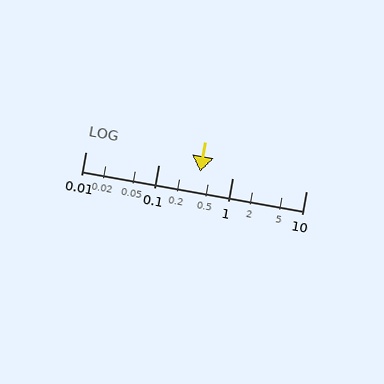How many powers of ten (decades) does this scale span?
The scale spans 3 decades, from 0.01 to 10.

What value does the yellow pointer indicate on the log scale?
The pointer indicates approximately 0.36.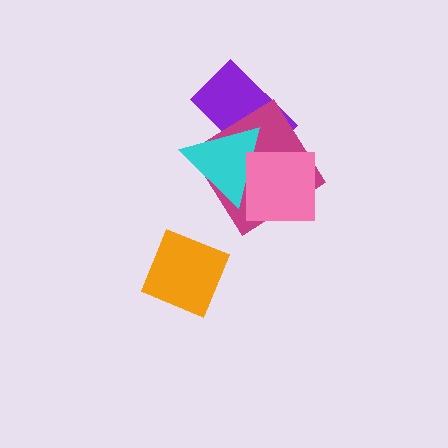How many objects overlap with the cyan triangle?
3 objects overlap with the cyan triangle.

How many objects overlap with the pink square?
2 objects overlap with the pink square.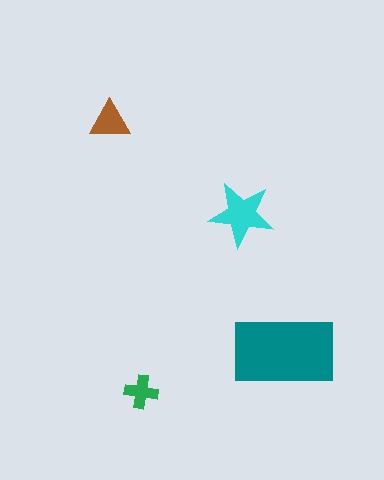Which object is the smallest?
The green cross.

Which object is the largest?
The teal rectangle.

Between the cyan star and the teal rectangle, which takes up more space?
The teal rectangle.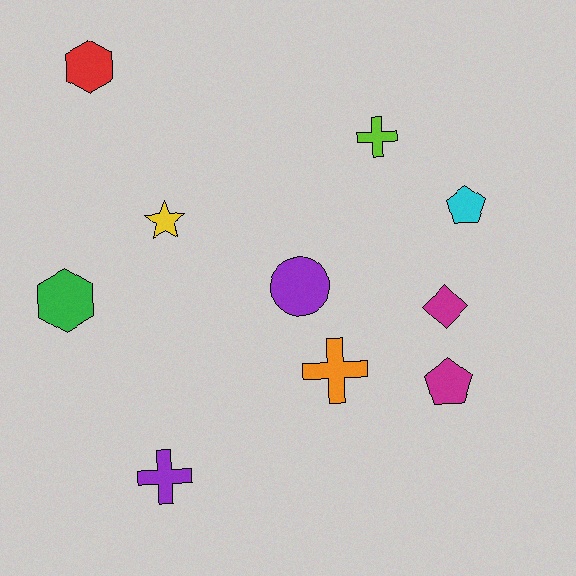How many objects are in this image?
There are 10 objects.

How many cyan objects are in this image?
There is 1 cyan object.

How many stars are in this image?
There is 1 star.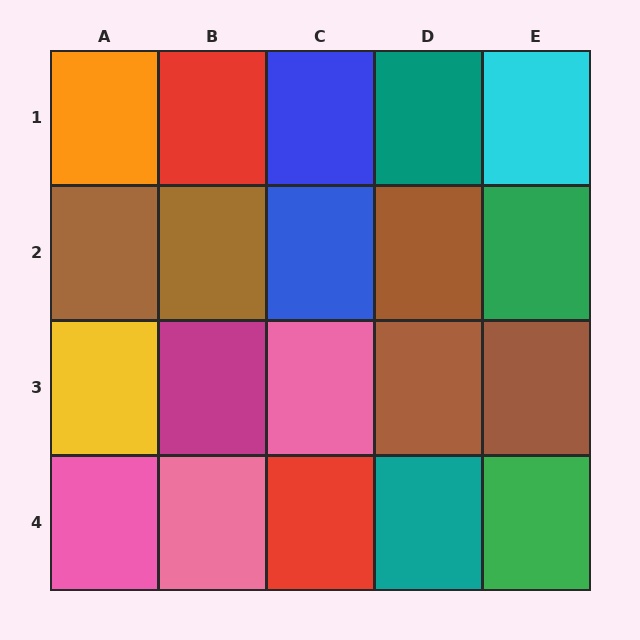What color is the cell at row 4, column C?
Red.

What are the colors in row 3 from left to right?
Yellow, magenta, pink, brown, brown.